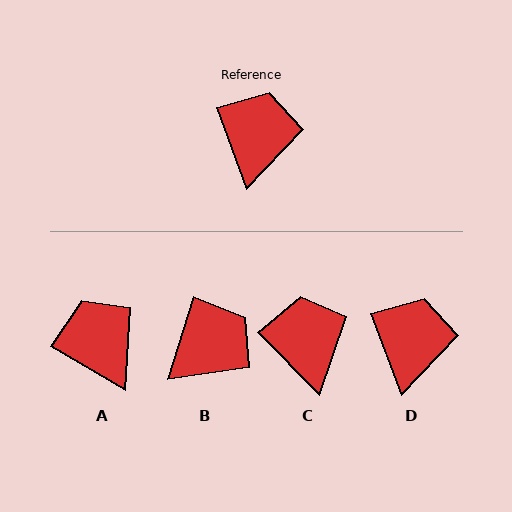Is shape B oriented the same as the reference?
No, it is off by about 38 degrees.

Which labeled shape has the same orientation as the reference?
D.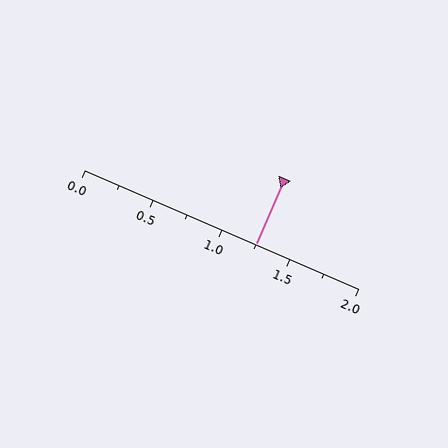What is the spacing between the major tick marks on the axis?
The major ticks are spaced 0.5 apart.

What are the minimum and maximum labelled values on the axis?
The axis runs from 0.0 to 2.0.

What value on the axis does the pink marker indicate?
The marker indicates approximately 1.25.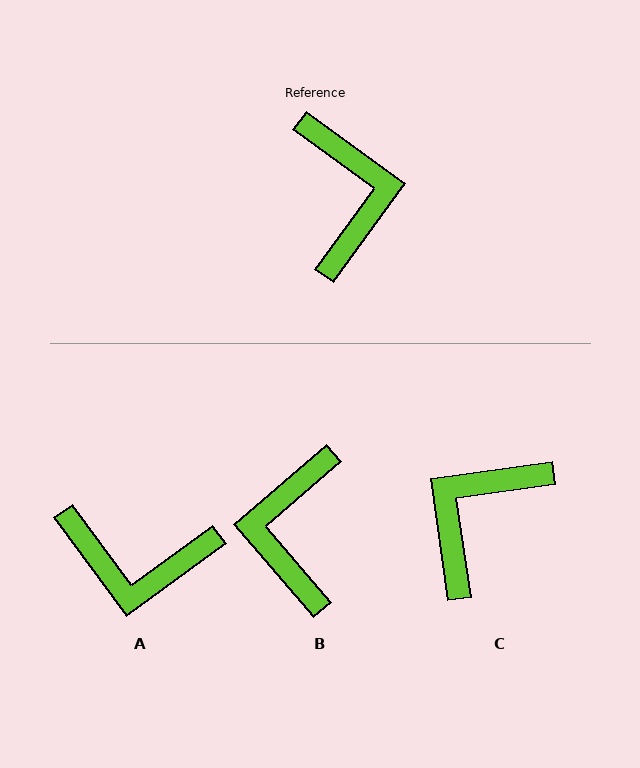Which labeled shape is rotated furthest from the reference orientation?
B, about 167 degrees away.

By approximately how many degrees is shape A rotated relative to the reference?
Approximately 108 degrees clockwise.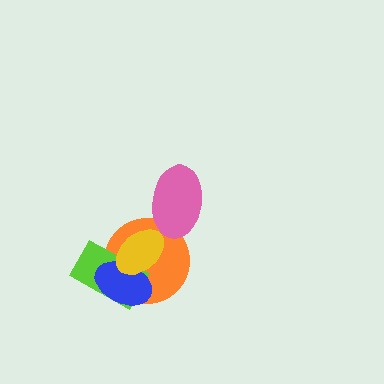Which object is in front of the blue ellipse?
The yellow ellipse is in front of the blue ellipse.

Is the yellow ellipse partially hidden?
No, no other shape covers it.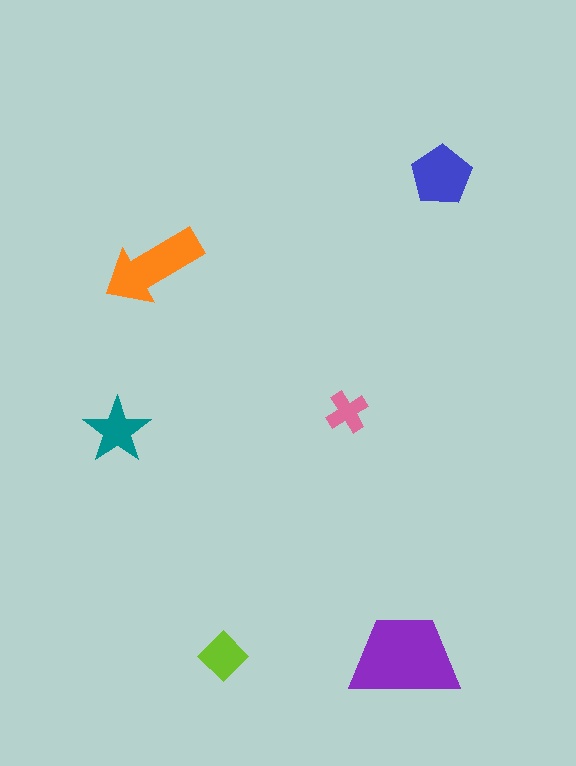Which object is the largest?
The purple trapezoid.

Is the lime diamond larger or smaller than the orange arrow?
Smaller.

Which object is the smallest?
The pink cross.